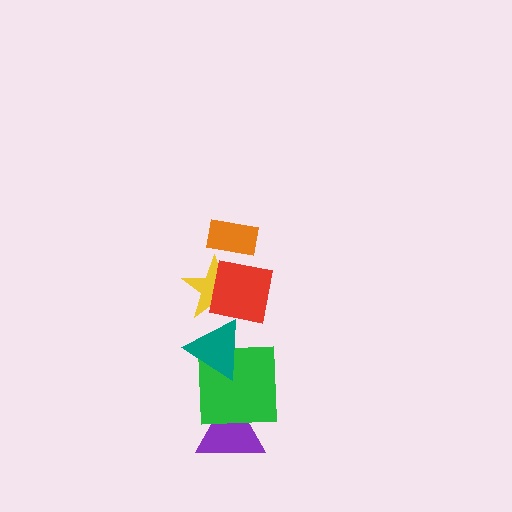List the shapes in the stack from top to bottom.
From top to bottom: the orange rectangle, the red square, the yellow star, the teal triangle, the green square, the purple triangle.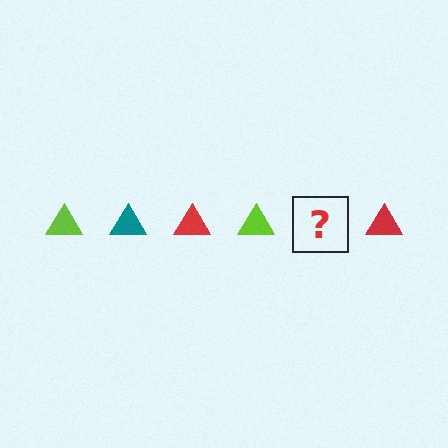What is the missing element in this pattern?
The missing element is a teal triangle.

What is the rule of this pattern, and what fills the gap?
The rule is that the pattern cycles through lime, teal, red triangles. The gap should be filled with a teal triangle.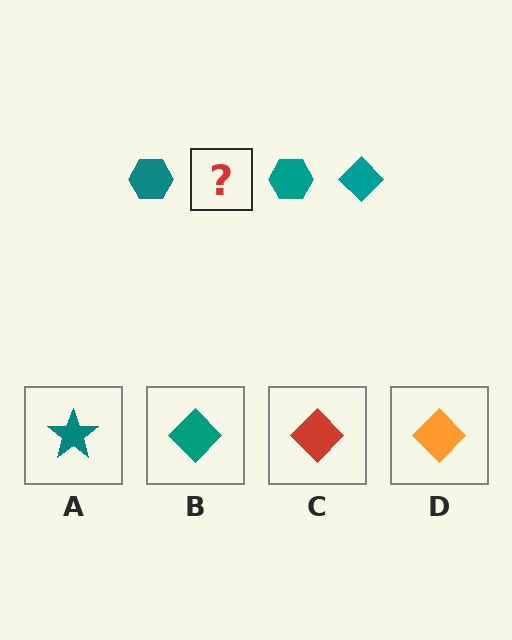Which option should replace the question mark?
Option B.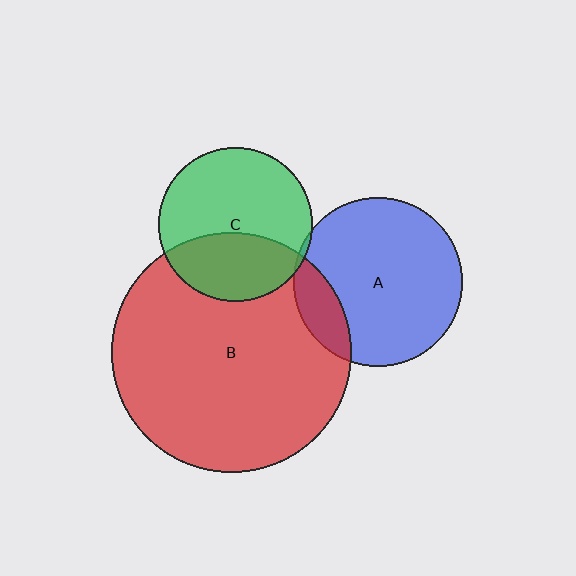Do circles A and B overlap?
Yes.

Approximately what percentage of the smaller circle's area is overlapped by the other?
Approximately 15%.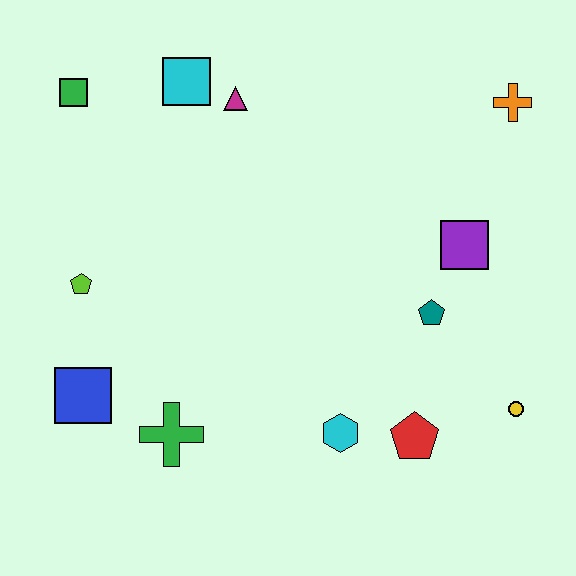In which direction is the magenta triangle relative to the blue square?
The magenta triangle is above the blue square.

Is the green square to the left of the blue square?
Yes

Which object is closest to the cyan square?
The magenta triangle is closest to the cyan square.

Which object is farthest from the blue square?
The orange cross is farthest from the blue square.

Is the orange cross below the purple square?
No